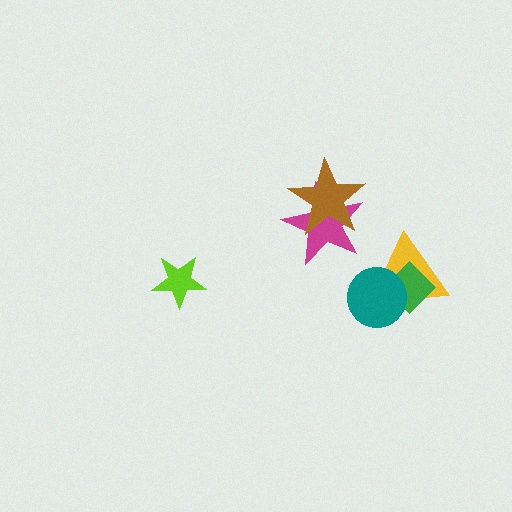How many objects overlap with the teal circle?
2 objects overlap with the teal circle.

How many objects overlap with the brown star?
1 object overlaps with the brown star.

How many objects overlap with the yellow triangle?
2 objects overlap with the yellow triangle.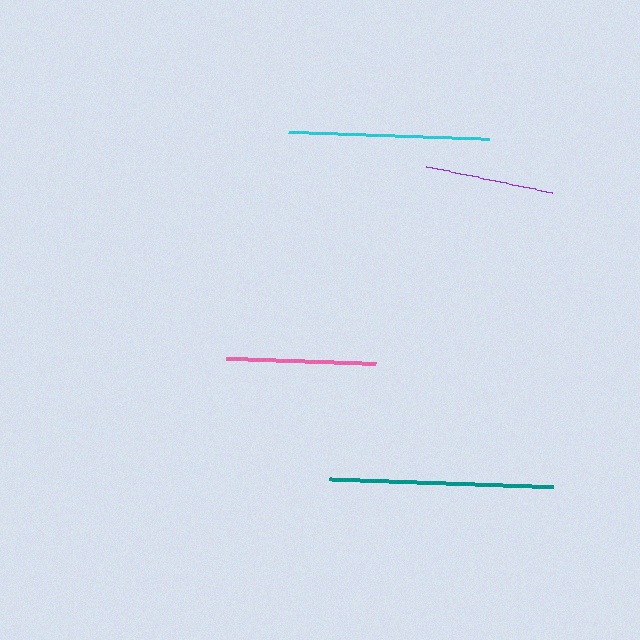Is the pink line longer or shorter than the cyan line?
The cyan line is longer than the pink line.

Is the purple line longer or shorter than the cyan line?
The cyan line is longer than the purple line.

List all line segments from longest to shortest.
From longest to shortest: teal, cyan, pink, purple.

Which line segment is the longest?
The teal line is the longest at approximately 224 pixels.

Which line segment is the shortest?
The purple line is the shortest at approximately 128 pixels.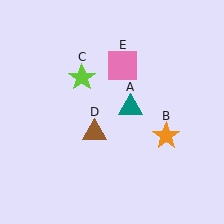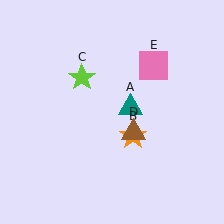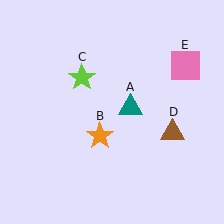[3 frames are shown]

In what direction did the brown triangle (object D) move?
The brown triangle (object D) moved right.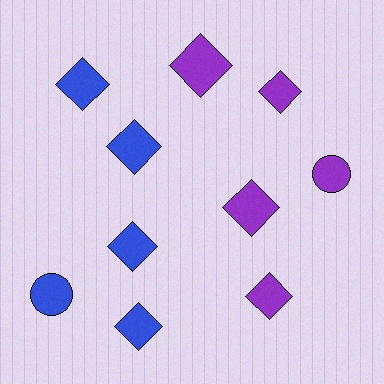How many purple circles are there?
There is 1 purple circle.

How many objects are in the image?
There are 10 objects.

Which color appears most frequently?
Purple, with 5 objects.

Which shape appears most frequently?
Diamond, with 8 objects.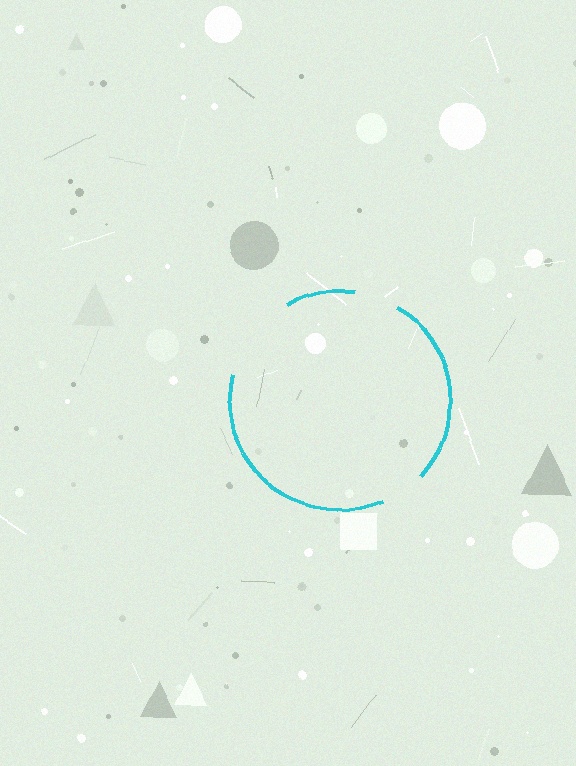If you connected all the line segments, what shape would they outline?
They would outline a circle.